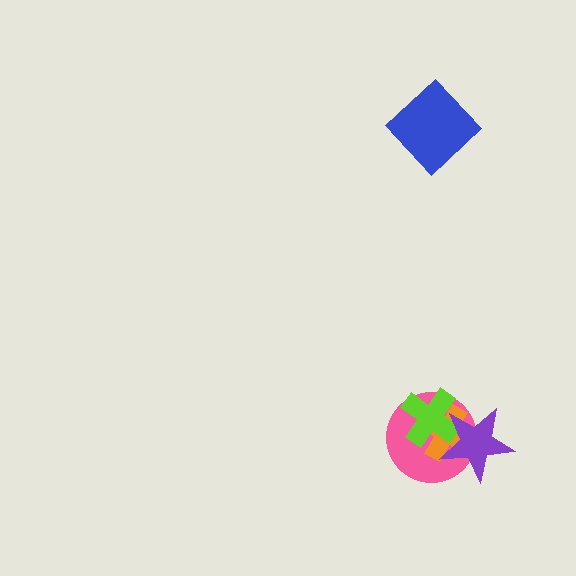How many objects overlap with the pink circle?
3 objects overlap with the pink circle.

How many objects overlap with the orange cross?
3 objects overlap with the orange cross.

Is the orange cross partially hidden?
Yes, it is partially covered by another shape.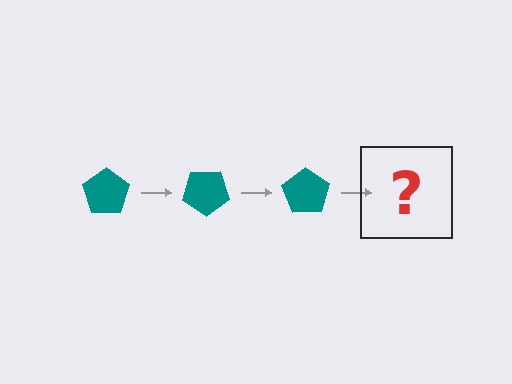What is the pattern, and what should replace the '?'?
The pattern is that the pentagon rotates 35 degrees each step. The '?' should be a teal pentagon rotated 105 degrees.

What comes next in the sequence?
The next element should be a teal pentagon rotated 105 degrees.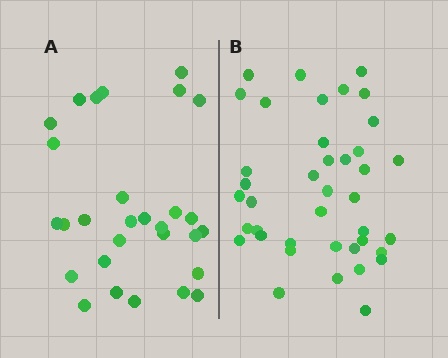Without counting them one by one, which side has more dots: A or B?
Region B (the right region) has more dots.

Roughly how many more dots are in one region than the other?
Region B has roughly 12 or so more dots than region A.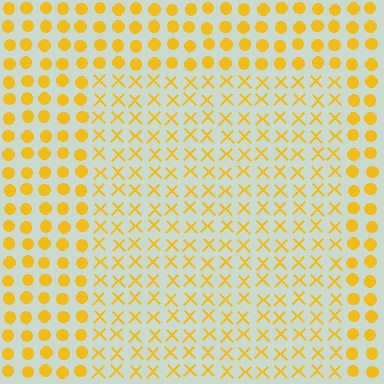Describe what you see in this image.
The image is filled with small yellow elements arranged in a uniform grid. A rectangle-shaped region contains X marks, while the surrounding area contains circles. The boundary is defined purely by the change in element shape.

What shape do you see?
I see a rectangle.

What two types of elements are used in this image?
The image uses X marks inside the rectangle region and circles outside it.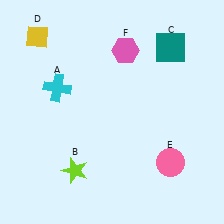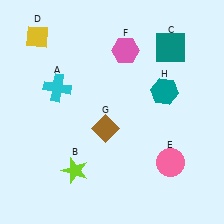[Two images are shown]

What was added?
A brown diamond (G), a teal hexagon (H) were added in Image 2.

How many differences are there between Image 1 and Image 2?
There are 2 differences between the two images.